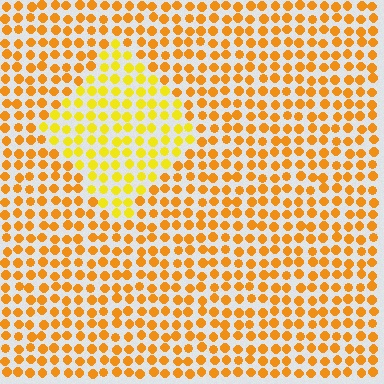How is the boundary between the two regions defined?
The boundary is defined purely by a slight shift in hue (about 24 degrees). Spacing, size, and orientation are identical on both sides.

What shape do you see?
I see a diamond.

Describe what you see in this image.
The image is filled with small orange elements in a uniform arrangement. A diamond-shaped region is visible where the elements are tinted to a slightly different hue, forming a subtle color boundary.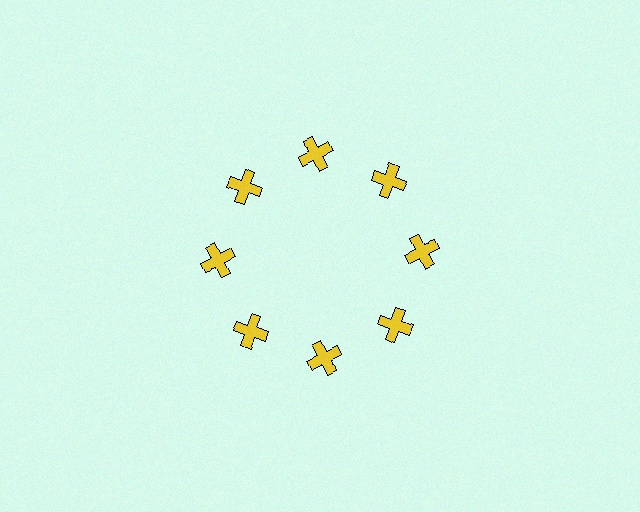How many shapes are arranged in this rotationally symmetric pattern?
There are 8 shapes, arranged in 8 groups of 1.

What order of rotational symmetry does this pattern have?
This pattern has 8-fold rotational symmetry.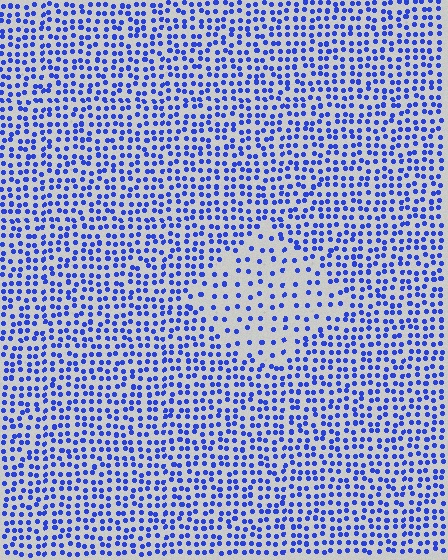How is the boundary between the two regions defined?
The boundary is defined by a change in element density (approximately 2.1x ratio). All elements are the same color, size, and shape.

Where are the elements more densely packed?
The elements are more densely packed outside the diamond boundary.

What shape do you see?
I see a diamond.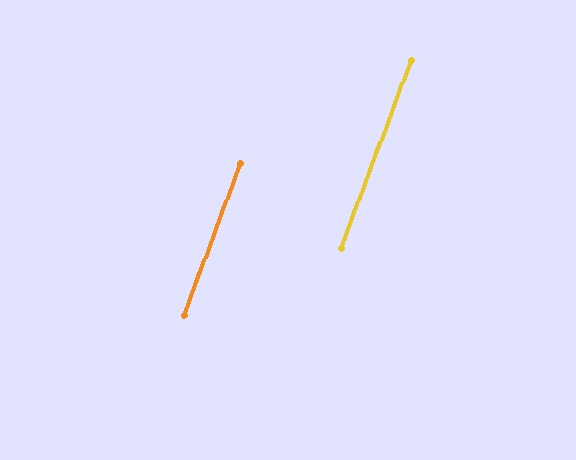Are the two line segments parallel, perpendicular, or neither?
Parallel — their directions differ by only 0.2°.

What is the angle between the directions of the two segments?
Approximately 0 degrees.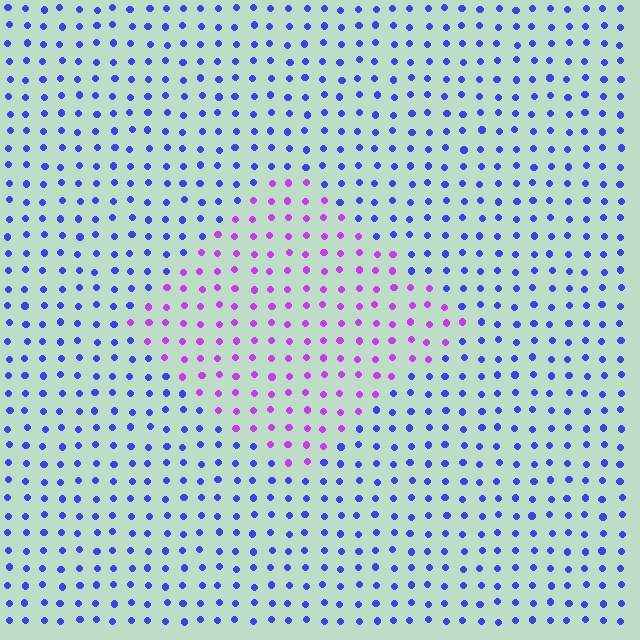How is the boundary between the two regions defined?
The boundary is defined purely by a slight shift in hue (about 53 degrees). Spacing, size, and orientation are identical on both sides.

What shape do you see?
I see a diamond.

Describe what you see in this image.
The image is filled with small blue elements in a uniform arrangement. A diamond-shaped region is visible where the elements are tinted to a slightly different hue, forming a subtle color boundary.